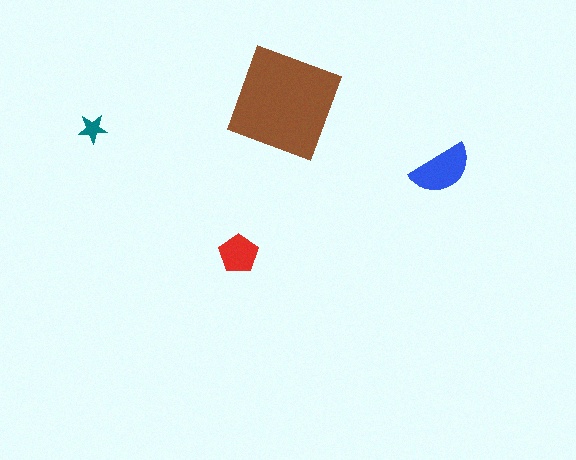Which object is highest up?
The brown square is topmost.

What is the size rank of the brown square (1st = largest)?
1st.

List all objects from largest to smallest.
The brown square, the blue semicircle, the red pentagon, the teal star.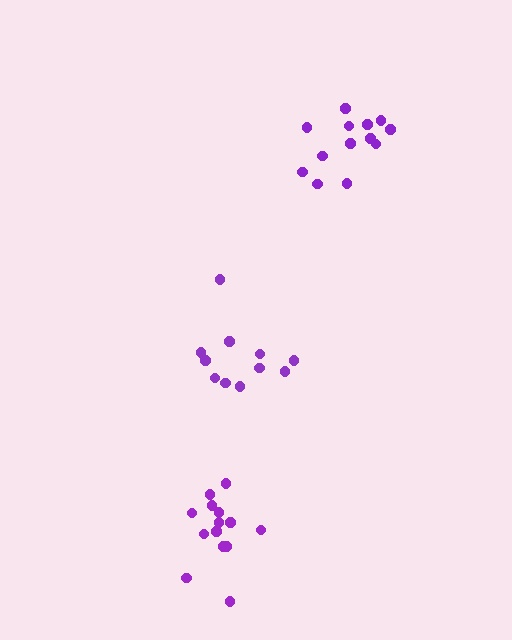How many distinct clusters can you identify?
There are 3 distinct clusters.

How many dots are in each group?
Group 1: 14 dots, Group 2: 11 dots, Group 3: 13 dots (38 total).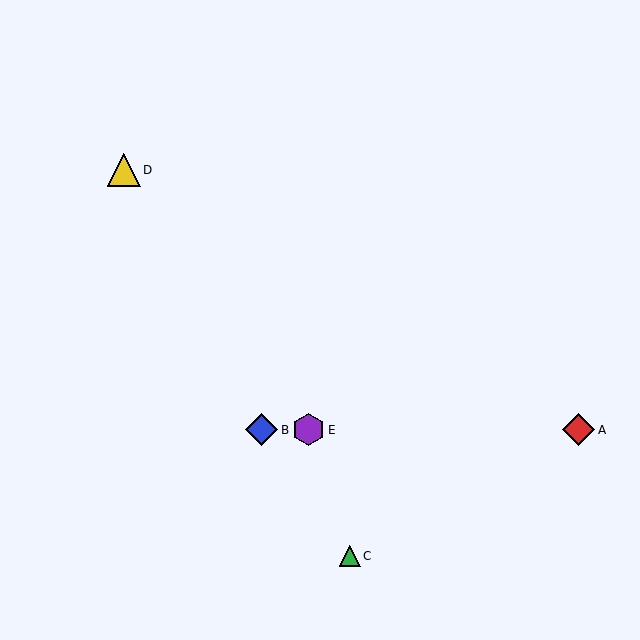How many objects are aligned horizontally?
3 objects (A, B, E) are aligned horizontally.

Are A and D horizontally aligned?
No, A is at y≈430 and D is at y≈170.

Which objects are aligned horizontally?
Objects A, B, E are aligned horizontally.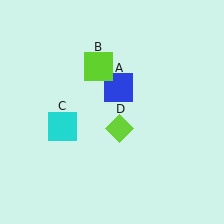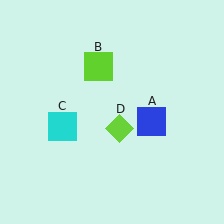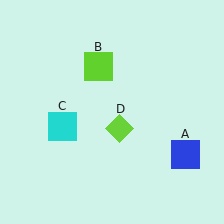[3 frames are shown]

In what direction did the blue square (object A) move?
The blue square (object A) moved down and to the right.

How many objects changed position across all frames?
1 object changed position: blue square (object A).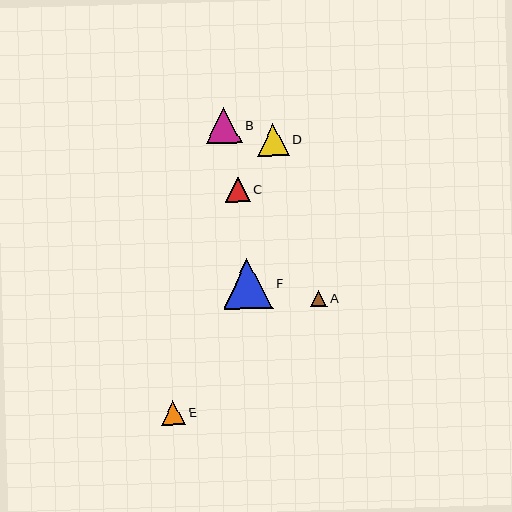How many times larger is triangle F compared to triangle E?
Triangle F is approximately 2.1 times the size of triangle E.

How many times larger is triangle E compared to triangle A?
Triangle E is approximately 1.6 times the size of triangle A.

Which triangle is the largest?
Triangle F is the largest with a size of approximately 50 pixels.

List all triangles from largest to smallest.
From largest to smallest: F, B, D, C, E, A.